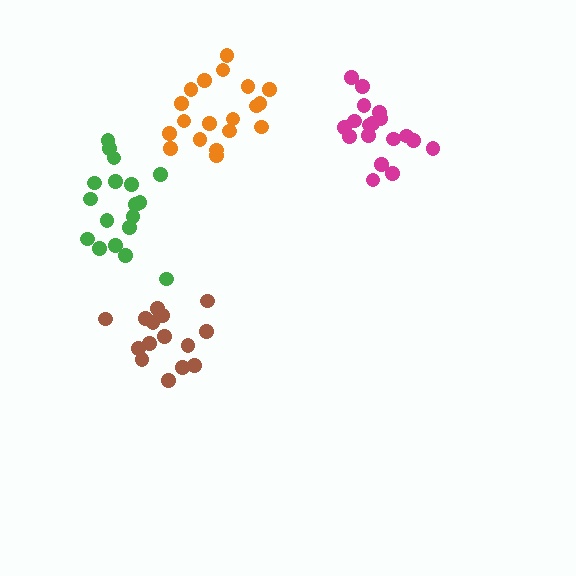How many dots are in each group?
Group 1: 19 dots, Group 2: 18 dots, Group 3: 15 dots, Group 4: 19 dots (71 total).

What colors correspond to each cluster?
The clusters are colored: magenta, green, brown, orange.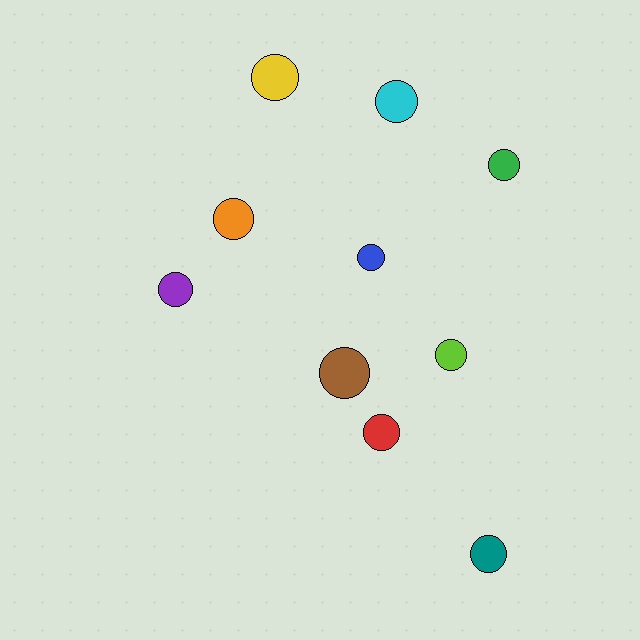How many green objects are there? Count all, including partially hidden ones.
There is 1 green object.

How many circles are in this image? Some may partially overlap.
There are 10 circles.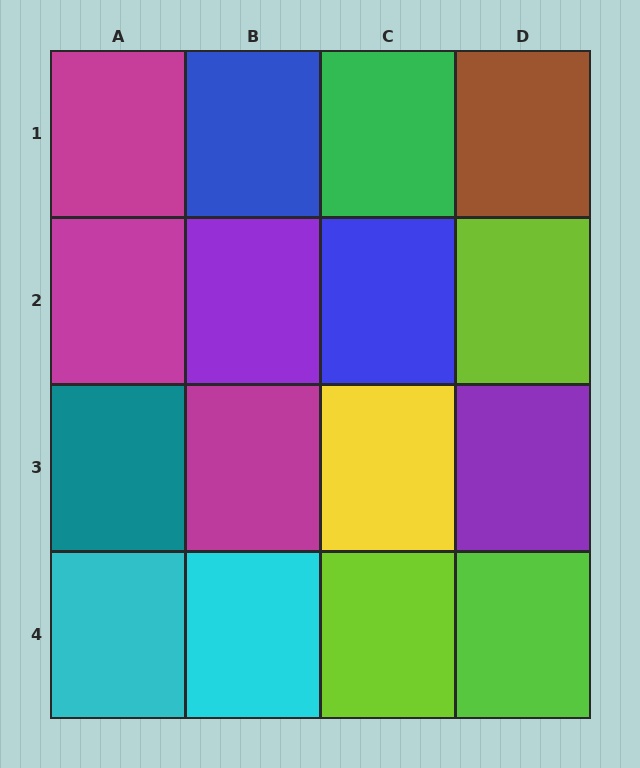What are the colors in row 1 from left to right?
Magenta, blue, green, brown.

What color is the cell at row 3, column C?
Yellow.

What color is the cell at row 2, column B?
Purple.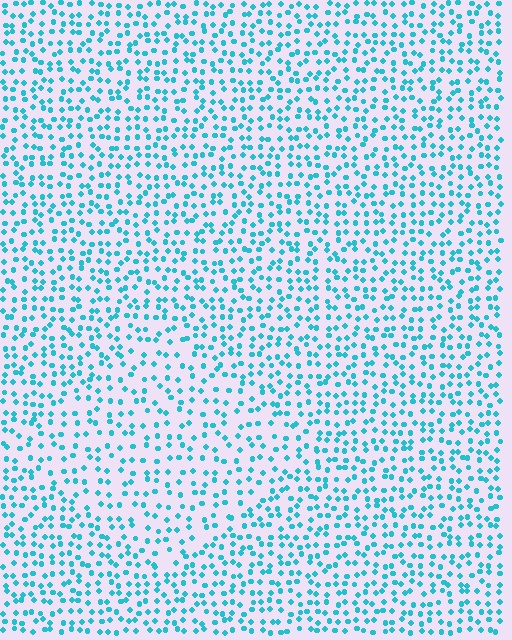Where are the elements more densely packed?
The elements are more densely packed outside the diamond boundary.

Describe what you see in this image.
The image contains small cyan elements arranged at two different densities. A diamond-shaped region is visible where the elements are less densely packed than the surrounding area.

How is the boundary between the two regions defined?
The boundary is defined by a change in element density (approximately 1.5x ratio). All elements are the same color, size, and shape.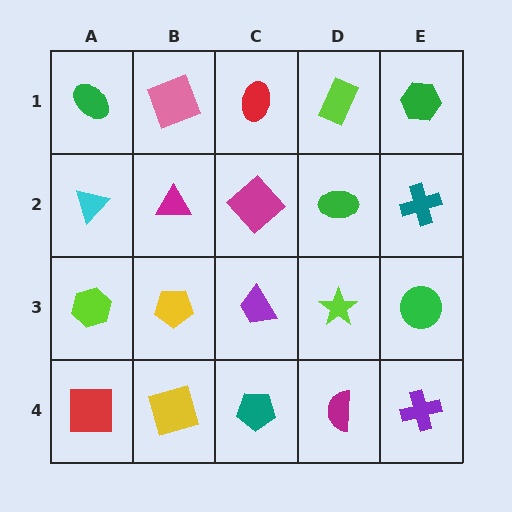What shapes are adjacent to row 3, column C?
A magenta diamond (row 2, column C), a teal pentagon (row 4, column C), a yellow pentagon (row 3, column B), a lime star (row 3, column D).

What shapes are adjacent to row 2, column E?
A green hexagon (row 1, column E), a green circle (row 3, column E), a green ellipse (row 2, column D).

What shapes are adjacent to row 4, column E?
A green circle (row 3, column E), a magenta semicircle (row 4, column D).